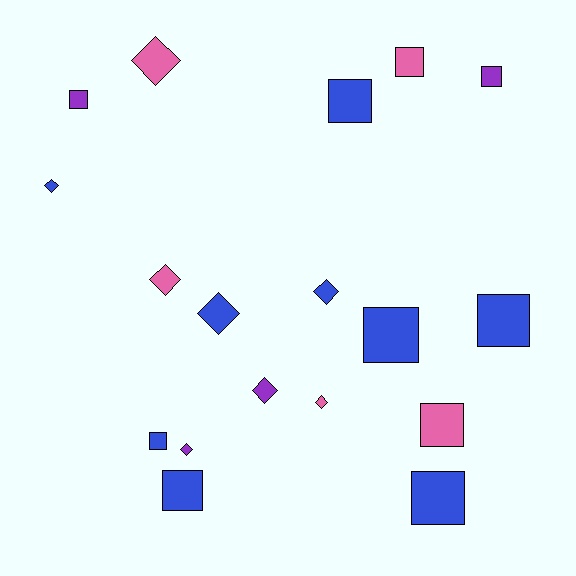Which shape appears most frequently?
Square, with 10 objects.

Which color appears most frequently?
Blue, with 9 objects.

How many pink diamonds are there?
There are 3 pink diamonds.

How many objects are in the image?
There are 18 objects.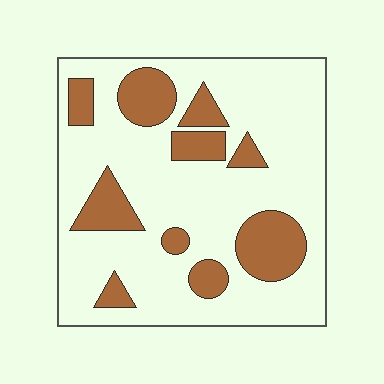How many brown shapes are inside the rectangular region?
10.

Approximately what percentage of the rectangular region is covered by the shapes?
Approximately 25%.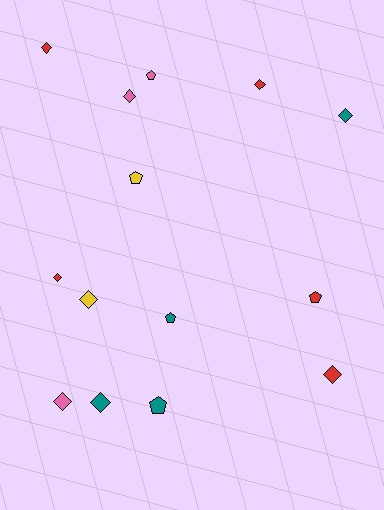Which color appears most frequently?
Red, with 5 objects.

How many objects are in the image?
There are 14 objects.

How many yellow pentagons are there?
There is 1 yellow pentagon.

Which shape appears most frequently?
Diamond, with 9 objects.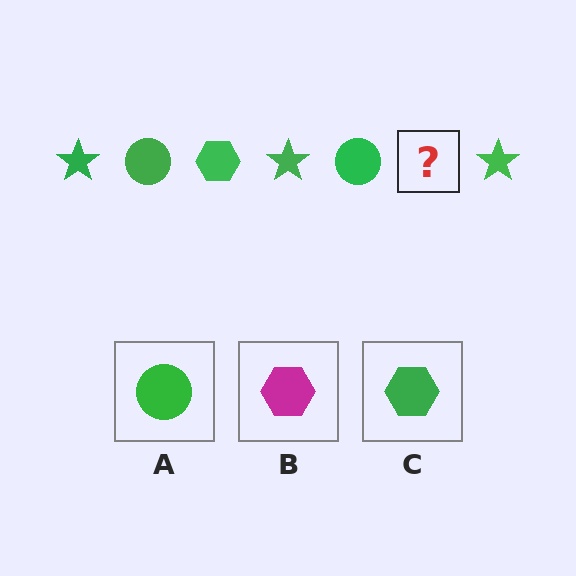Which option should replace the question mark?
Option C.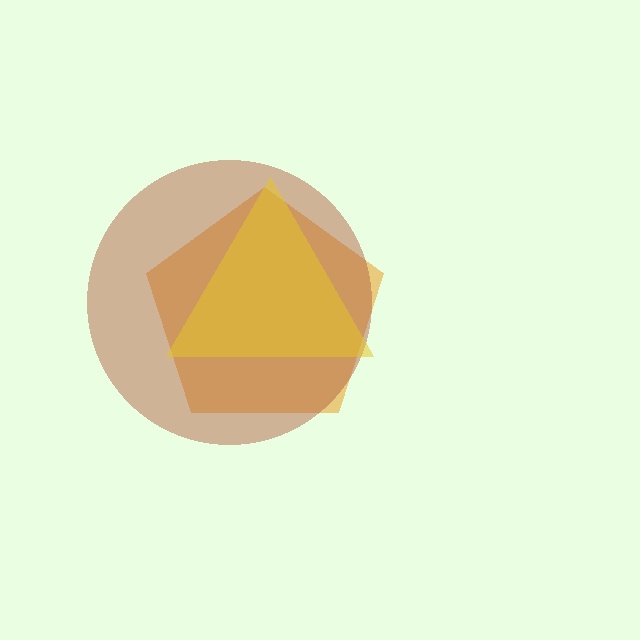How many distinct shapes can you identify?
There are 3 distinct shapes: an orange pentagon, a brown circle, a yellow triangle.